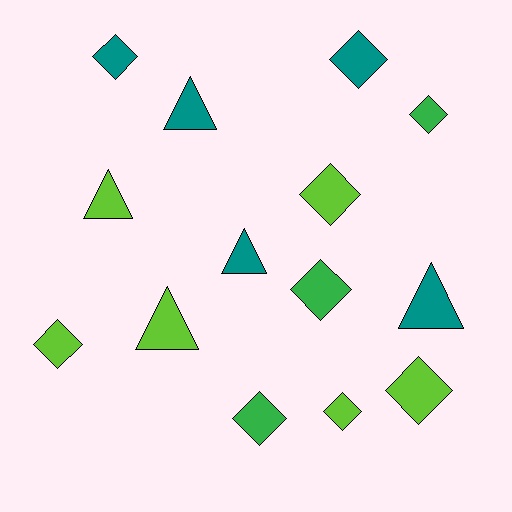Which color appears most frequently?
Lime, with 6 objects.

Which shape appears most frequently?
Diamond, with 9 objects.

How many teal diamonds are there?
There are 2 teal diamonds.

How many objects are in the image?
There are 14 objects.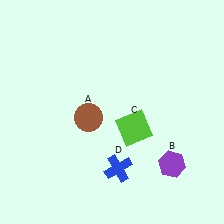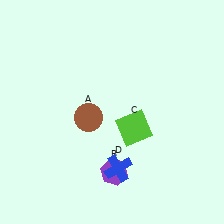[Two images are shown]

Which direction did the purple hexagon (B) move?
The purple hexagon (B) moved left.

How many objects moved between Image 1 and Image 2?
1 object moved between the two images.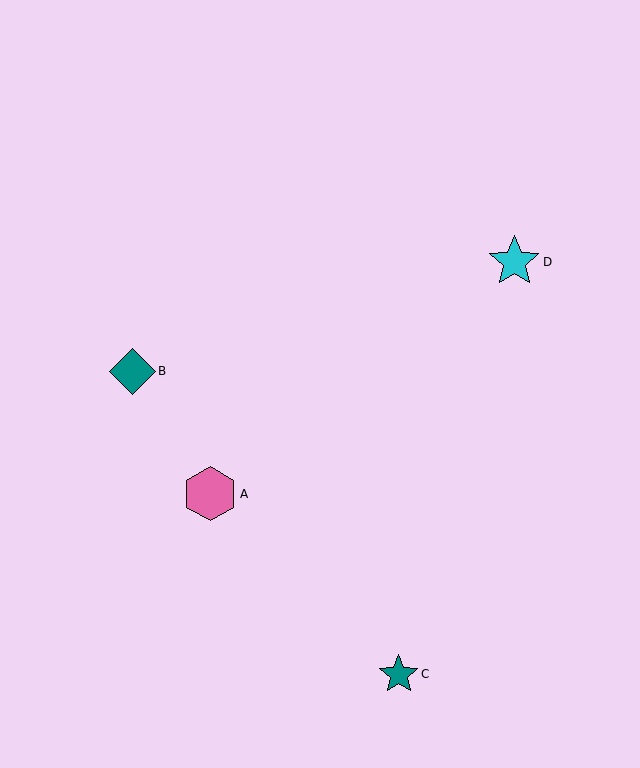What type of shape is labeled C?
Shape C is a teal star.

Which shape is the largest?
The pink hexagon (labeled A) is the largest.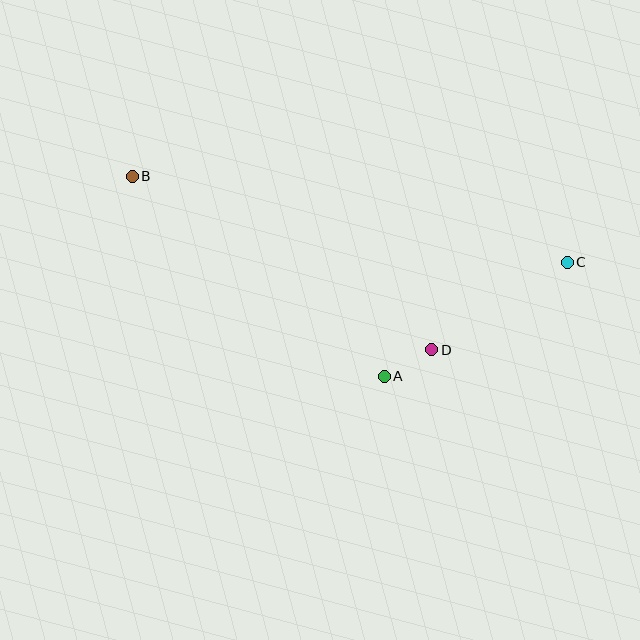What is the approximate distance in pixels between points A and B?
The distance between A and B is approximately 321 pixels.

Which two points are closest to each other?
Points A and D are closest to each other.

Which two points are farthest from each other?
Points B and C are farthest from each other.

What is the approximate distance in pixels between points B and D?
The distance between B and D is approximately 346 pixels.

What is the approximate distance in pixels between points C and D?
The distance between C and D is approximately 161 pixels.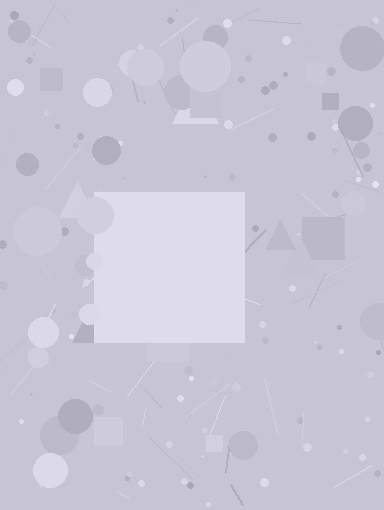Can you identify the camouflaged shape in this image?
The camouflaged shape is a square.